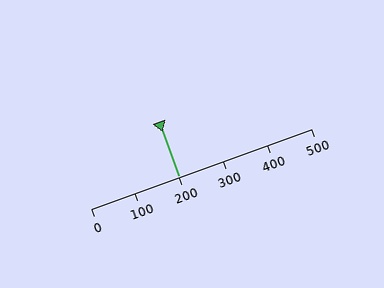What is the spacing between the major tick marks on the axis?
The major ticks are spaced 100 apart.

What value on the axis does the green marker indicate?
The marker indicates approximately 200.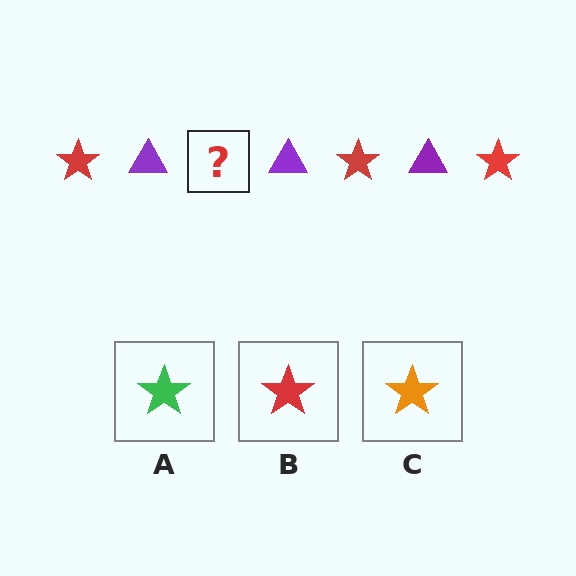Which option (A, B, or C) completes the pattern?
B.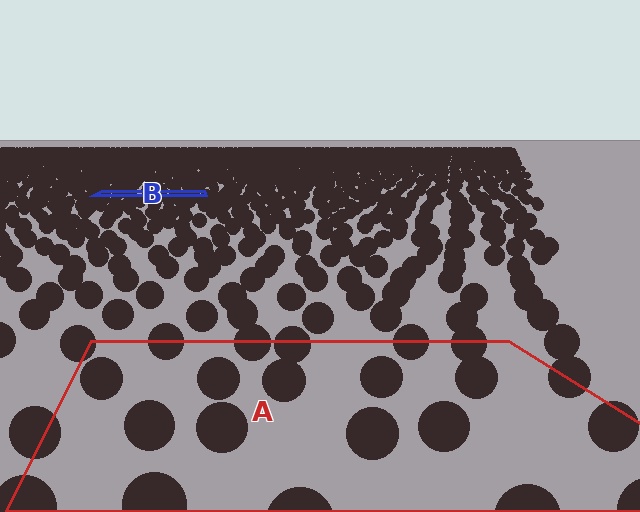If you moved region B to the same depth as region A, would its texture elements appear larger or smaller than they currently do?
They would appear larger. At a closer depth, the same texture elements are projected at a bigger on-screen size.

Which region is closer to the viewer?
Region A is closer. The texture elements there are larger and more spread out.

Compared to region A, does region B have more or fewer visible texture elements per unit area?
Region B has more texture elements per unit area — they are packed more densely because it is farther away.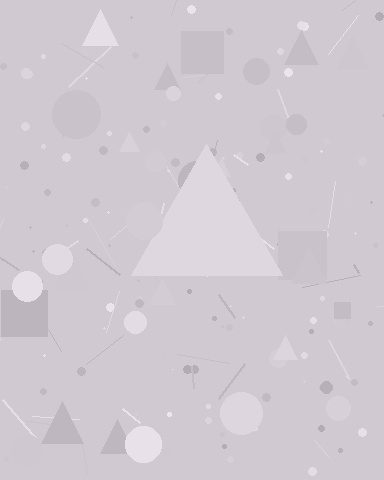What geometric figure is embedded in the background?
A triangle is embedded in the background.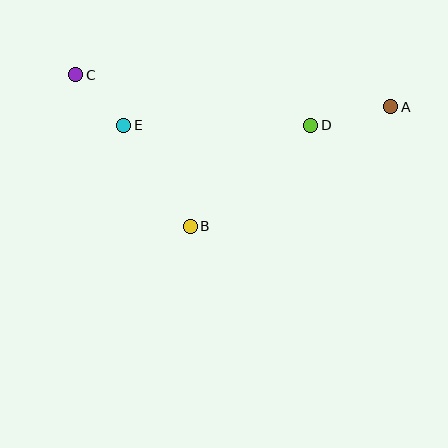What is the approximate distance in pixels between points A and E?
The distance between A and E is approximately 268 pixels.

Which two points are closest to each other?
Points C and E are closest to each other.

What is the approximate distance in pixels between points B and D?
The distance between B and D is approximately 158 pixels.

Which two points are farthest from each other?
Points A and C are farthest from each other.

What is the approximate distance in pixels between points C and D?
The distance between C and D is approximately 240 pixels.